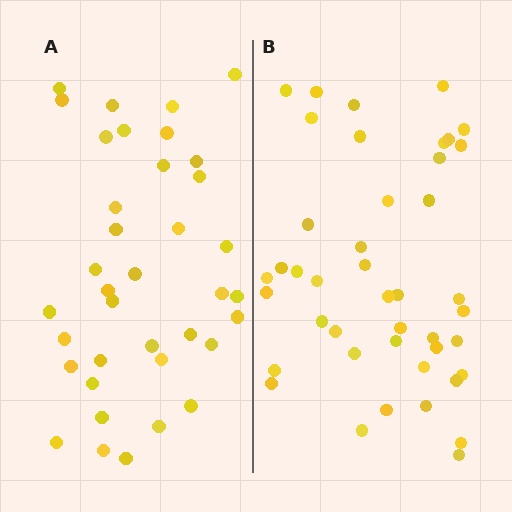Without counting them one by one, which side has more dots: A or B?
Region B (the right region) has more dots.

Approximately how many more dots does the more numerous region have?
Region B has about 6 more dots than region A.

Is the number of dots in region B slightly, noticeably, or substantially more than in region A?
Region B has only slightly more — the two regions are fairly close. The ratio is roughly 1.2 to 1.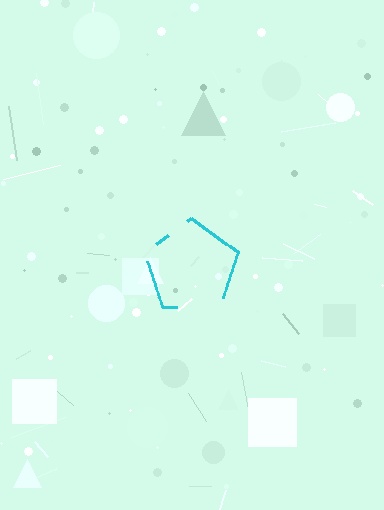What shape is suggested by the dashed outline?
The dashed outline suggests a pentagon.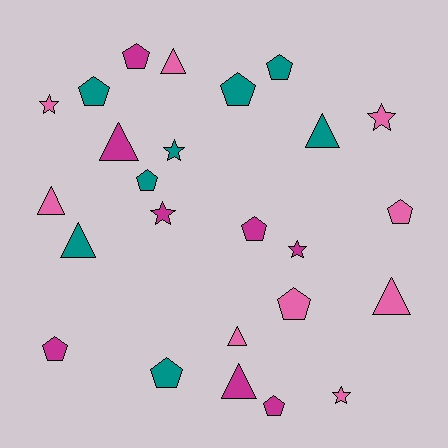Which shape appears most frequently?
Pentagon, with 11 objects.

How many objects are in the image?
There are 25 objects.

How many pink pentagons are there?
There are 2 pink pentagons.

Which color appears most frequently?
Pink, with 9 objects.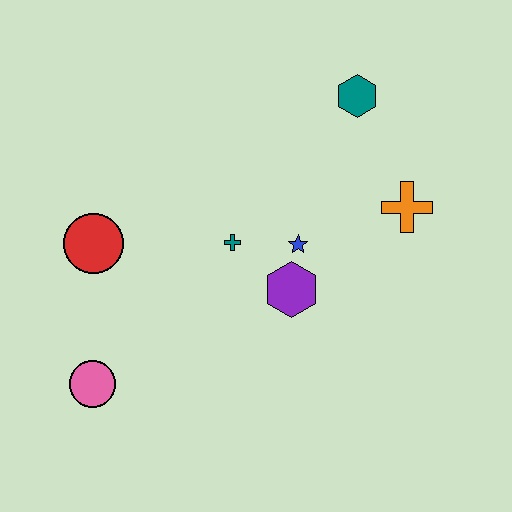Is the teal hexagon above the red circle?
Yes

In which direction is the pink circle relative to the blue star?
The pink circle is to the left of the blue star.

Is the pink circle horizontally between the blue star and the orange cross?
No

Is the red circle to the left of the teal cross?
Yes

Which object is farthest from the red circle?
The orange cross is farthest from the red circle.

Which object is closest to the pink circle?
The red circle is closest to the pink circle.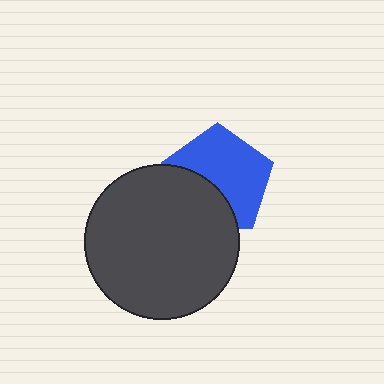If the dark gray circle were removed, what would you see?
You would see the complete blue pentagon.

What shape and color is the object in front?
The object in front is a dark gray circle.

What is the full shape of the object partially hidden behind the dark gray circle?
The partially hidden object is a blue pentagon.